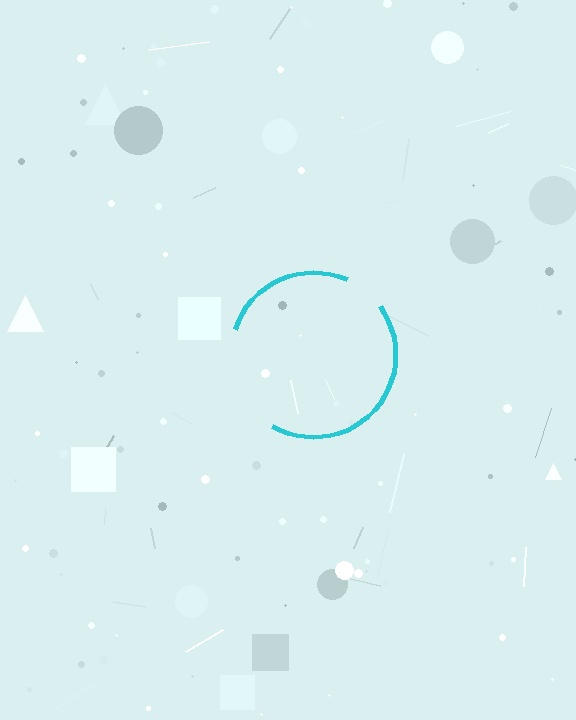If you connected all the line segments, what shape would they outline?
They would outline a circle.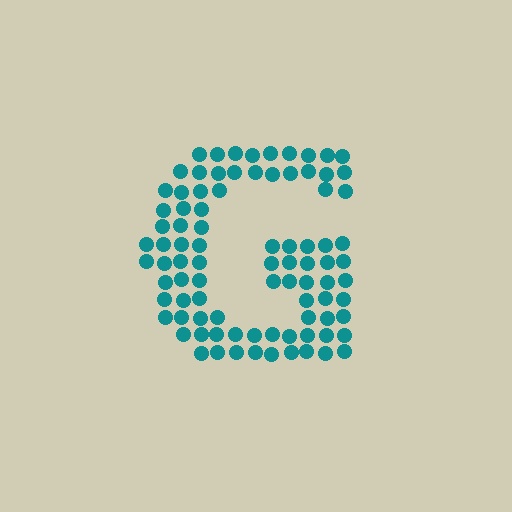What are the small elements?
The small elements are circles.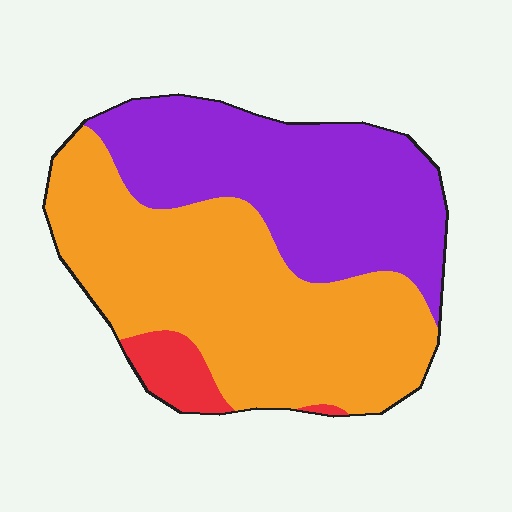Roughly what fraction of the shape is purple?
Purple covers roughly 40% of the shape.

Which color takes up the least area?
Red, at roughly 5%.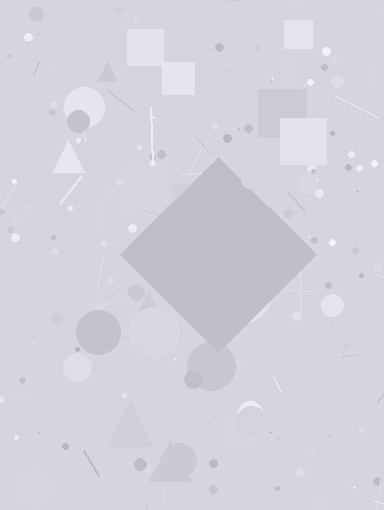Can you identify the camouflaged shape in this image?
The camouflaged shape is a diamond.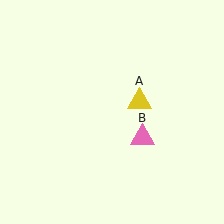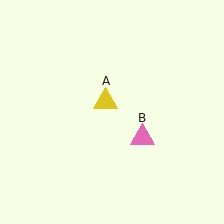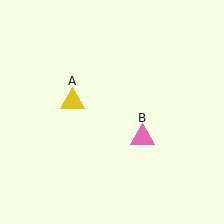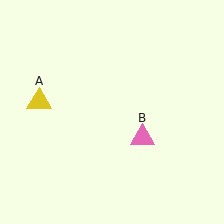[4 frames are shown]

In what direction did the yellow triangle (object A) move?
The yellow triangle (object A) moved left.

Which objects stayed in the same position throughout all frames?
Pink triangle (object B) remained stationary.